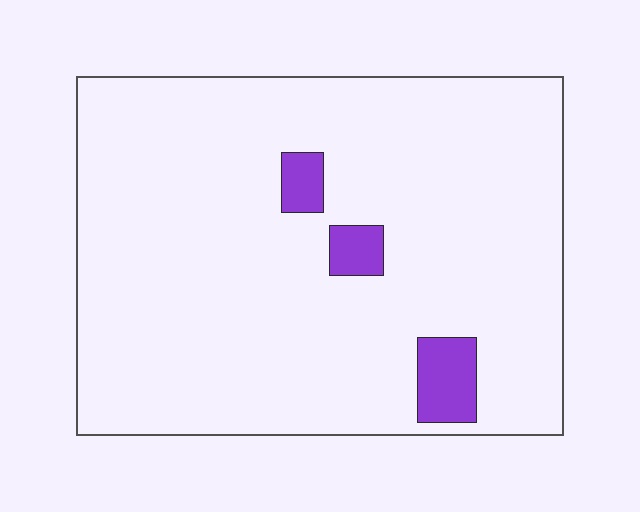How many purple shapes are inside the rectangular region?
3.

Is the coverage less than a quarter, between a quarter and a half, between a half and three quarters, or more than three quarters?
Less than a quarter.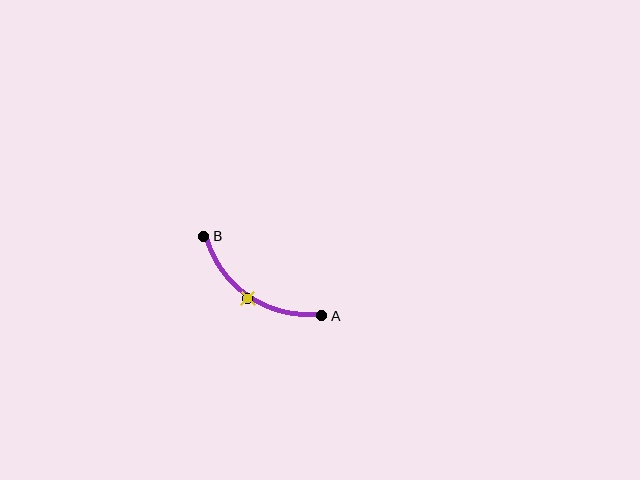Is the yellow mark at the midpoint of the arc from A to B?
Yes. The yellow mark lies on the arc at equal arc-length from both A and B — it is the arc midpoint.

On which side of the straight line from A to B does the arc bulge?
The arc bulges below and to the left of the straight line connecting A and B.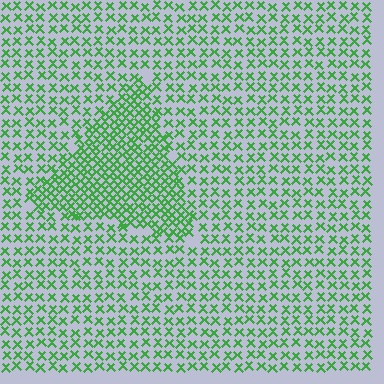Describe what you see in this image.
The image contains small green elements arranged at two different densities. A triangle-shaped region is visible where the elements are more densely packed than the surrounding area.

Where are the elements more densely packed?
The elements are more densely packed inside the triangle boundary.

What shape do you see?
I see a triangle.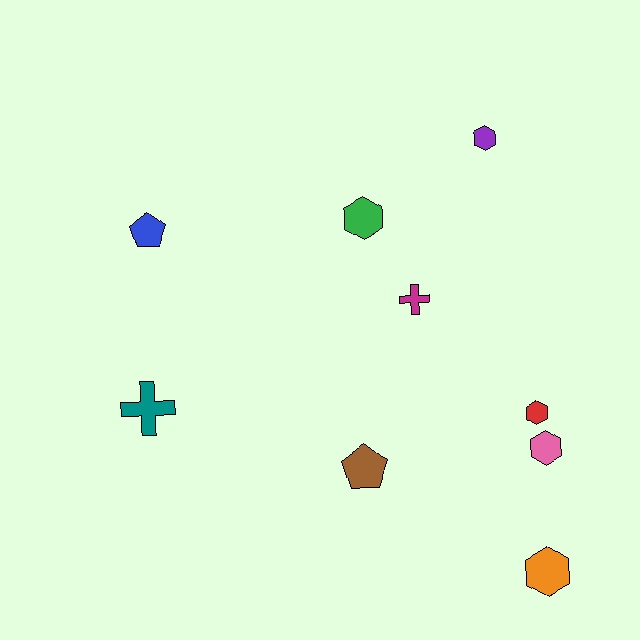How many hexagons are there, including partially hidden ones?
There are 5 hexagons.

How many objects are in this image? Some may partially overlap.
There are 9 objects.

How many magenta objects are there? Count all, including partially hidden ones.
There is 1 magenta object.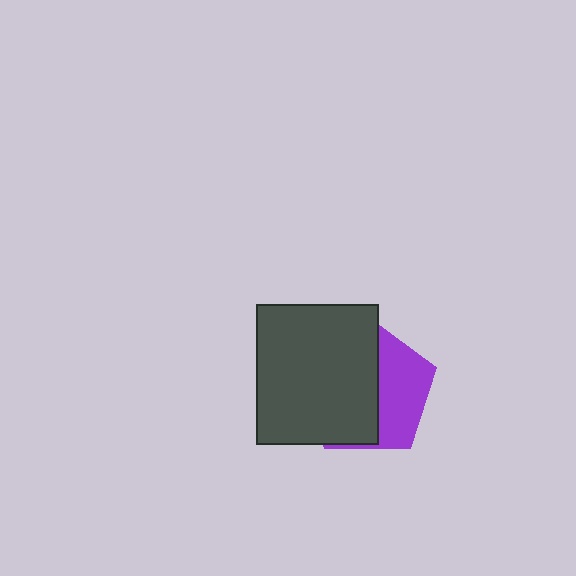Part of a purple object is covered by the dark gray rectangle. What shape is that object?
It is a pentagon.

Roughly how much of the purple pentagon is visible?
A small part of it is visible (roughly 40%).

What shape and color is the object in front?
The object in front is a dark gray rectangle.